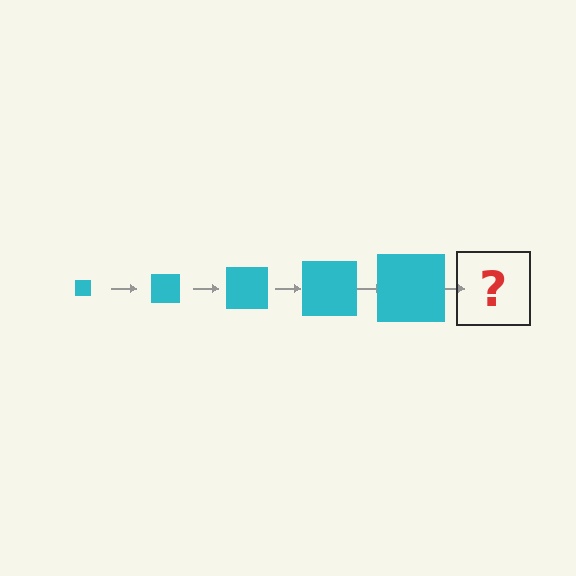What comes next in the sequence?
The next element should be a cyan square, larger than the previous one.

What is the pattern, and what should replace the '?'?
The pattern is that the square gets progressively larger each step. The '?' should be a cyan square, larger than the previous one.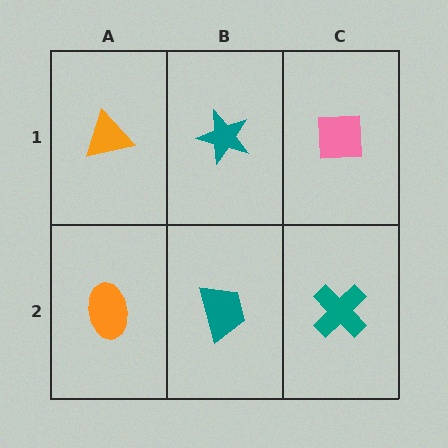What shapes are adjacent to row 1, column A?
An orange ellipse (row 2, column A), a teal star (row 1, column B).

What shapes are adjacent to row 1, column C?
A teal cross (row 2, column C), a teal star (row 1, column B).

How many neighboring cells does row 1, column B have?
3.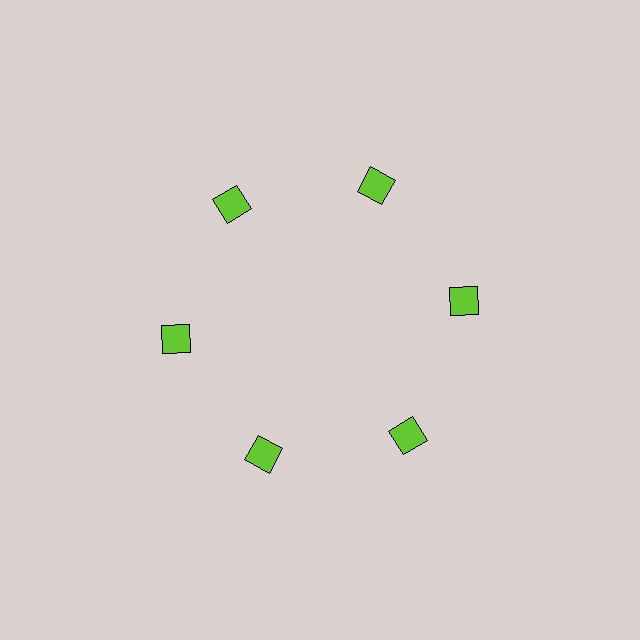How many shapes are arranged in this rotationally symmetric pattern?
There are 6 shapes, arranged in 6 groups of 1.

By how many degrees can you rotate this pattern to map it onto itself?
The pattern maps onto itself every 60 degrees of rotation.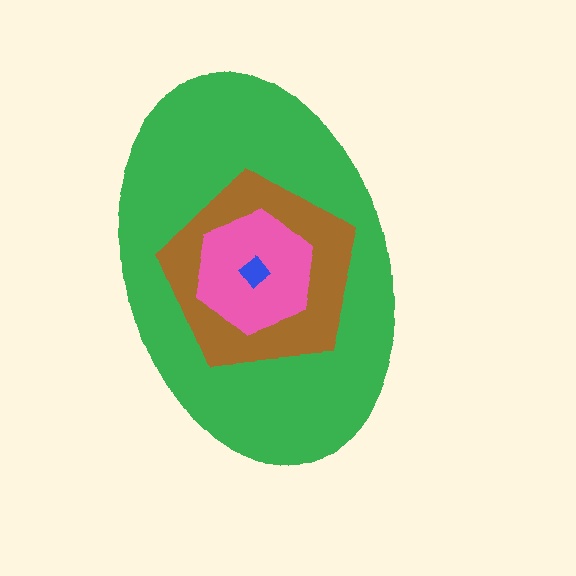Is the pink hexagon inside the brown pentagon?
Yes.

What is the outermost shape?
The green ellipse.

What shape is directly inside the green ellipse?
The brown pentagon.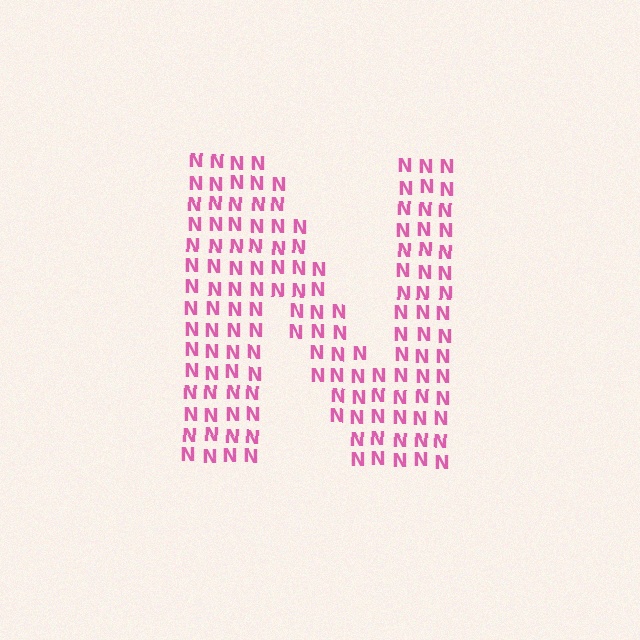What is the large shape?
The large shape is the letter N.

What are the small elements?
The small elements are letter N's.